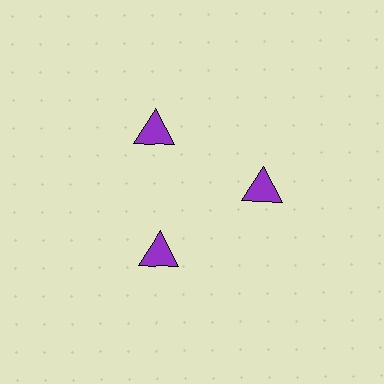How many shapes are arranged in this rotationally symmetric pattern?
There are 3 shapes, arranged in 3 groups of 1.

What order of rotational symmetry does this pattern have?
This pattern has 3-fold rotational symmetry.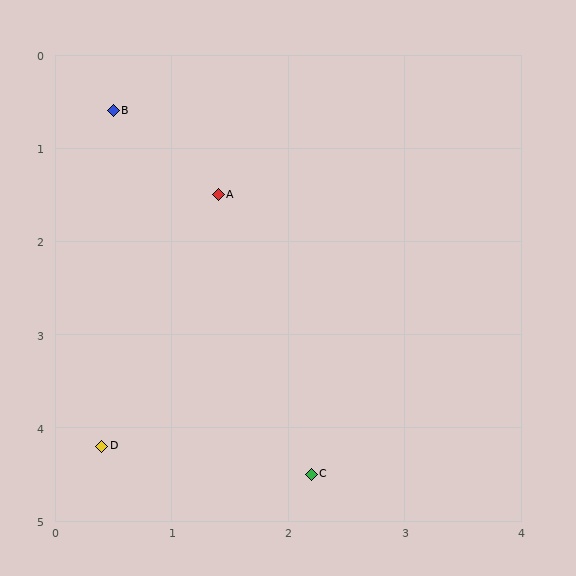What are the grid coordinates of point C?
Point C is at approximately (2.2, 4.5).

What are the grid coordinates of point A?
Point A is at approximately (1.4, 1.5).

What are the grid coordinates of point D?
Point D is at approximately (0.4, 4.2).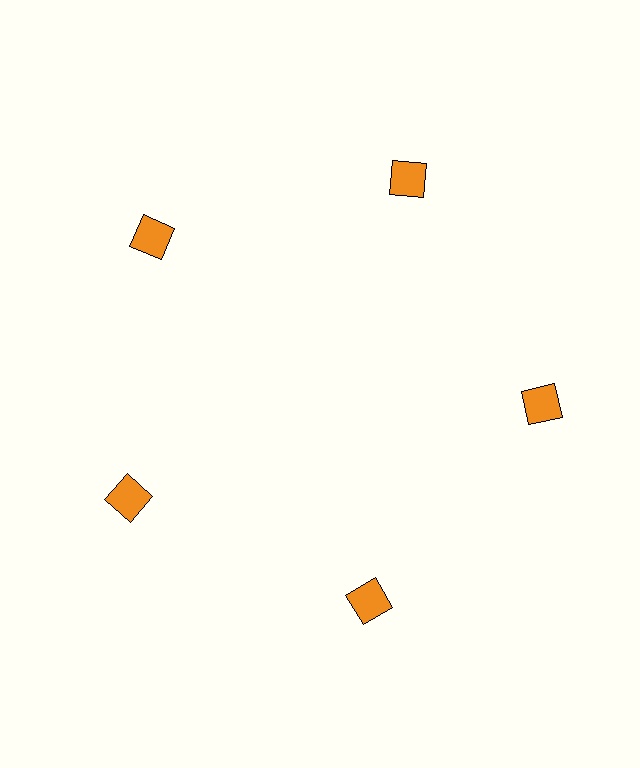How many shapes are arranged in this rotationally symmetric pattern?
There are 5 shapes, arranged in 5 groups of 1.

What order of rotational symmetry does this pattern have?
This pattern has 5-fold rotational symmetry.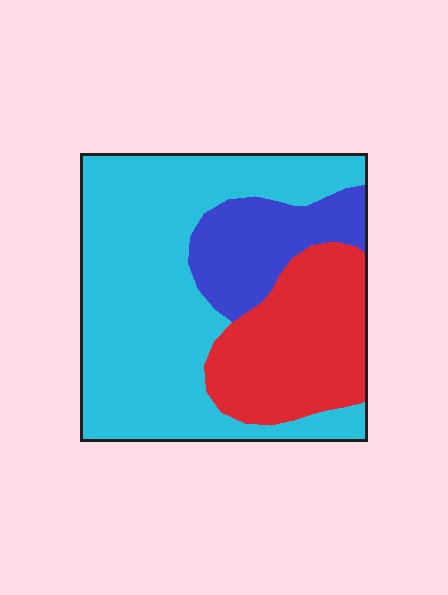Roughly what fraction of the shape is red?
Red takes up about one quarter (1/4) of the shape.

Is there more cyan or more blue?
Cyan.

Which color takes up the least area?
Blue, at roughly 15%.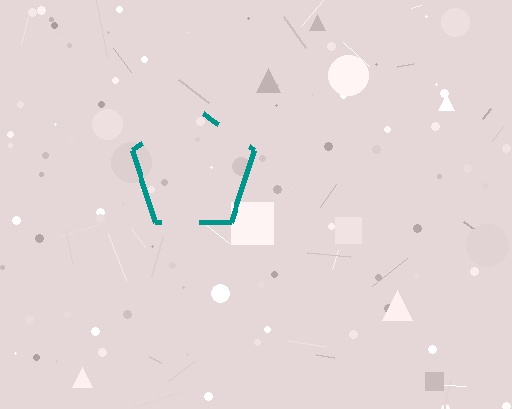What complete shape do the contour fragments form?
The contour fragments form a pentagon.